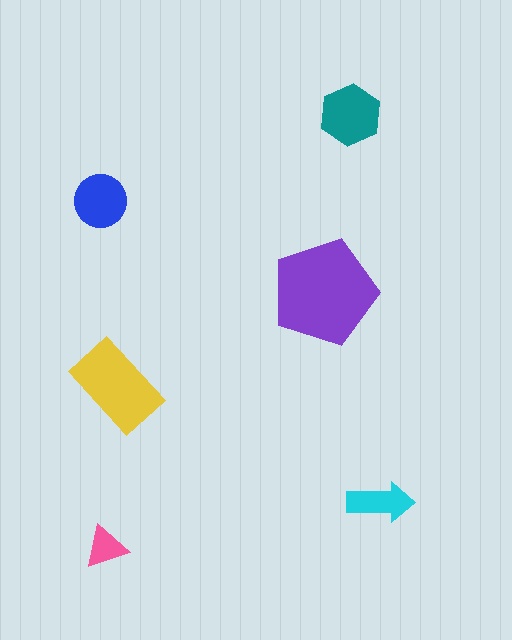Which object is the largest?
The purple pentagon.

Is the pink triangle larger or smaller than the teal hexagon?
Smaller.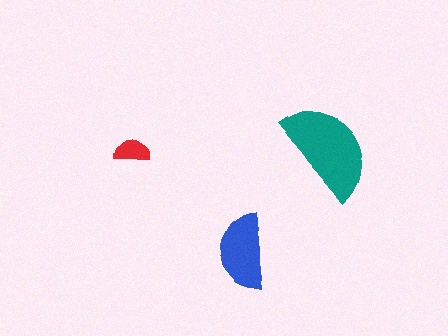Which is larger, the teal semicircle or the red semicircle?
The teal one.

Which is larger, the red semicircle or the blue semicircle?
The blue one.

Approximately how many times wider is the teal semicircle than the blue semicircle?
About 1.5 times wider.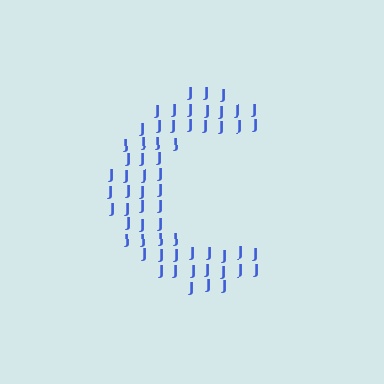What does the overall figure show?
The overall figure shows the letter C.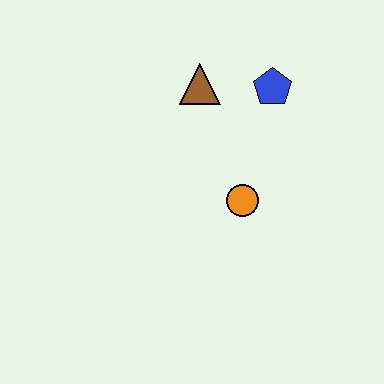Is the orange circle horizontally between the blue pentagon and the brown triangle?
Yes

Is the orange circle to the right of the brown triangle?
Yes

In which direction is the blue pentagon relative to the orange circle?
The blue pentagon is above the orange circle.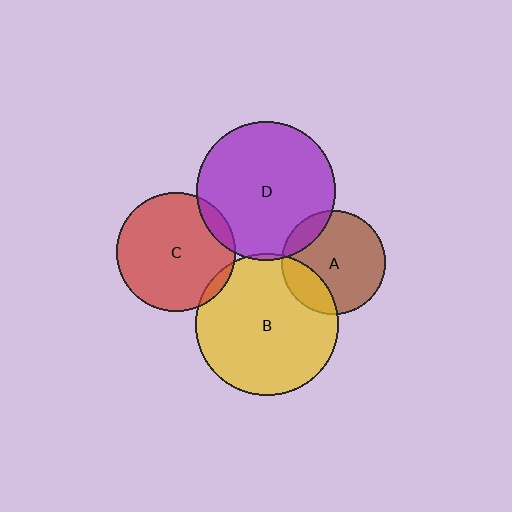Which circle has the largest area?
Circle B (yellow).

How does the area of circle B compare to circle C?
Approximately 1.4 times.